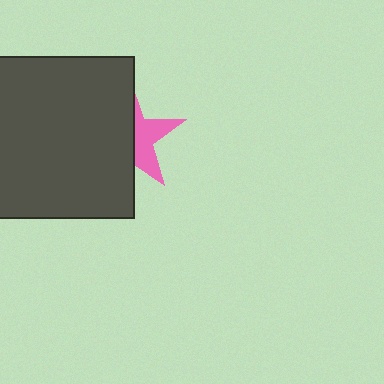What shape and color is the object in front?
The object in front is a dark gray square.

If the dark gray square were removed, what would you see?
You would see the complete pink star.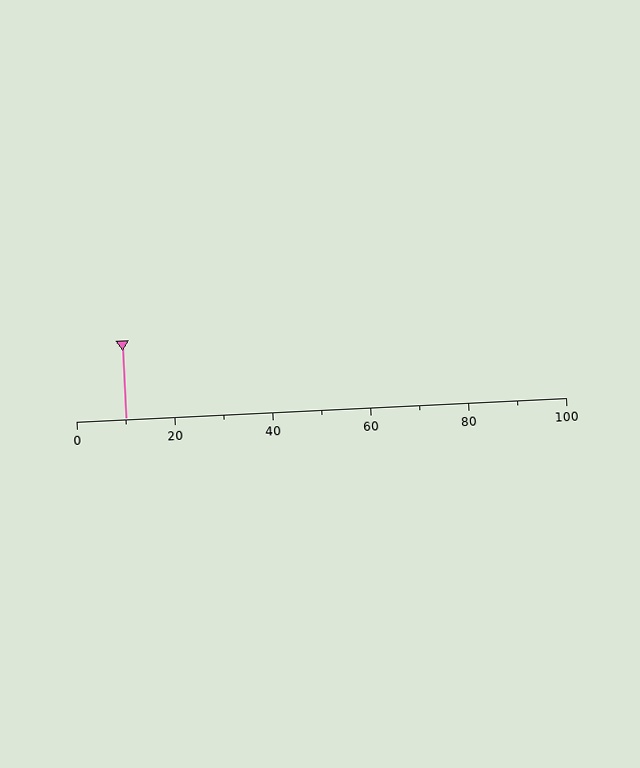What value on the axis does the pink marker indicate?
The marker indicates approximately 10.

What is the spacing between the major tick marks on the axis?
The major ticks are spaced 20 apart.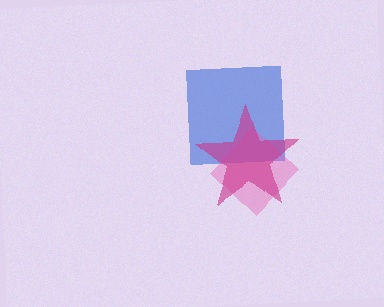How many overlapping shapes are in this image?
There are 3 overlapping shapes in the image.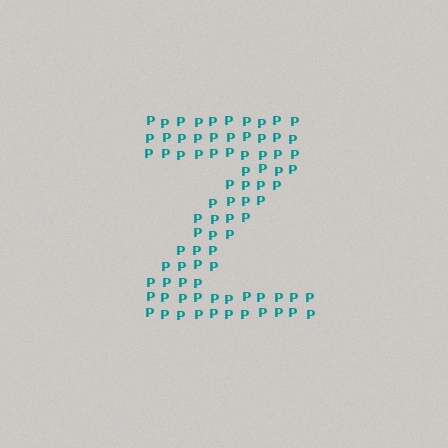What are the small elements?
The small elements are letter P's.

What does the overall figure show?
The overall figure shows the letter Z.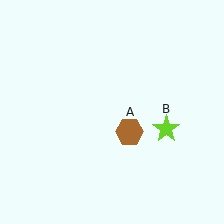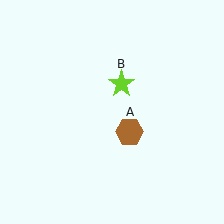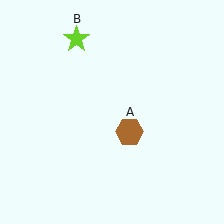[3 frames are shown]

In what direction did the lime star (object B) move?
The lime star (object B) moved up and to the left.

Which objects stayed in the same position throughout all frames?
Brown hexagon (object A) remained stationary.